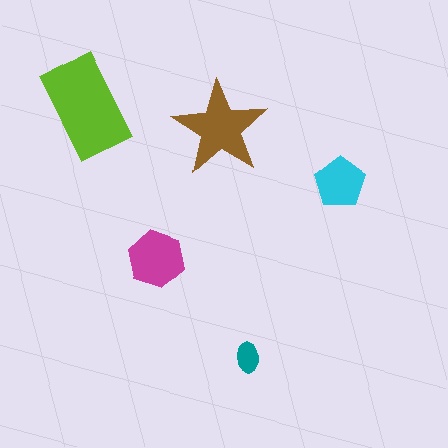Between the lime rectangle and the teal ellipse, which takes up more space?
The lime rectangle.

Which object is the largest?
The lime rectangle.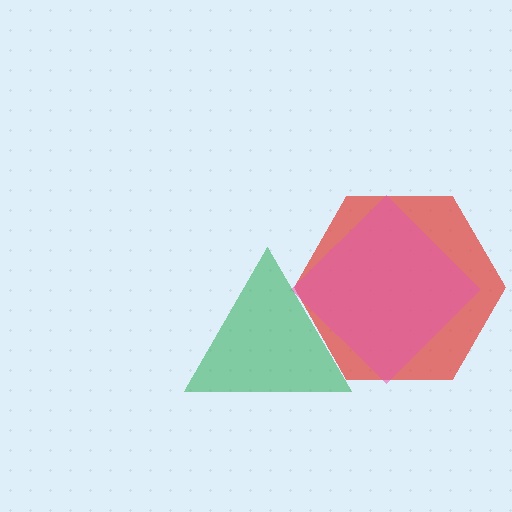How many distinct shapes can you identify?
There are 3 distinct shapes: a red hexagon, a pink diamond, a green triangle.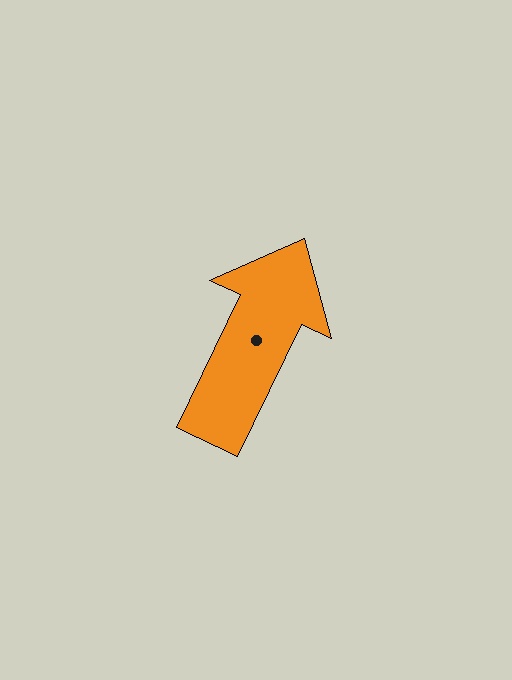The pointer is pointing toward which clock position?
Roughly 1 o'clock.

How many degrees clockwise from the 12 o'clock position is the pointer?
Approximately 25 degrees.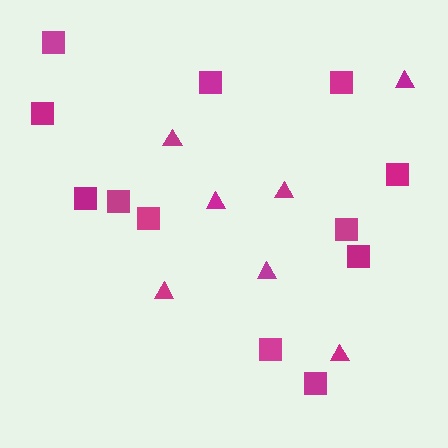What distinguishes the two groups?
There are 2 groups: one group of triangles (7) and one group of squares (12).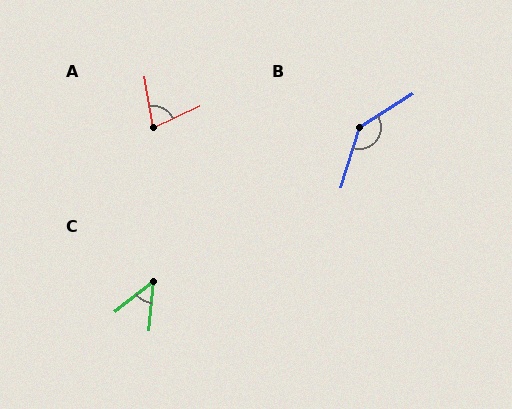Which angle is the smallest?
C, at approximately 47 degrees.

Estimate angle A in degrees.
Approximately 74 degrees.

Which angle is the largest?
B, at approximately 139 degrees.